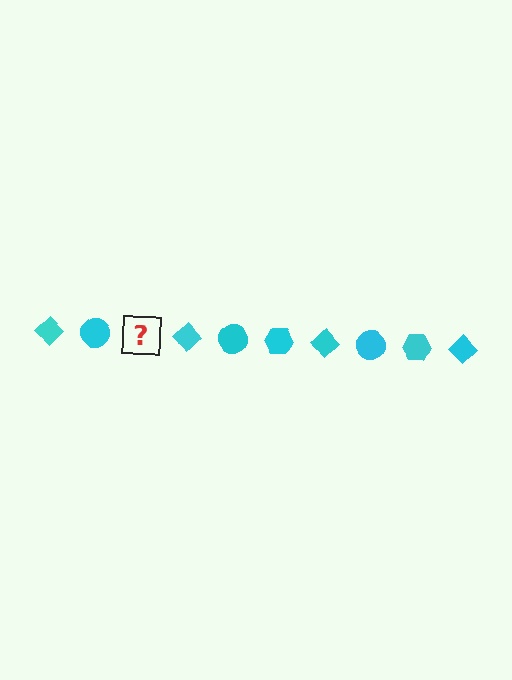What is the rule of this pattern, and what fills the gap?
The rule is that the pattern cycles through diamond, circle, hexagon shapes in cyan. The gap should be filled with a cyan hexagon.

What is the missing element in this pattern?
The missing element is a cyan hexagon.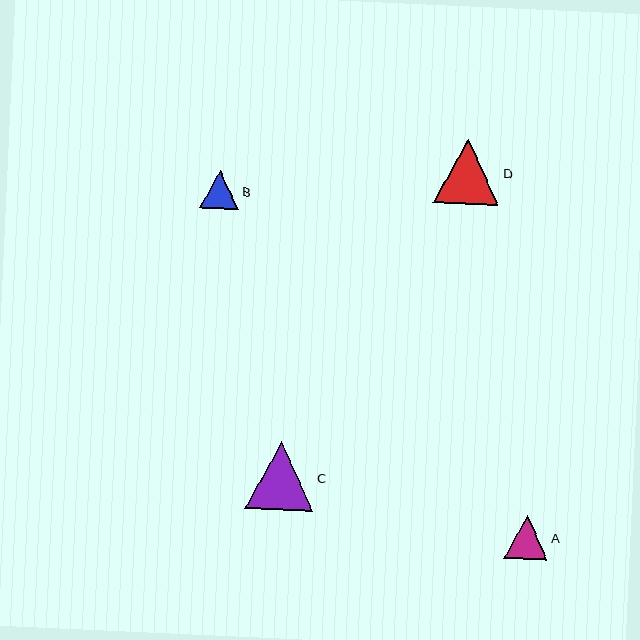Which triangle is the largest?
Triangle C is the largest with a size of approximately 67 pixels.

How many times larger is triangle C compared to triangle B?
Triangle C is approximately 1.8 times the size of triangle B.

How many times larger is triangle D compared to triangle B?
Triangle D is approximately 1.7 times the size of triangle B.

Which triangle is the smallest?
Triangle B is the smallest with a size of approximately 38 pixels.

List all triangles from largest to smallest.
From largest to smallest: C, D, A, B.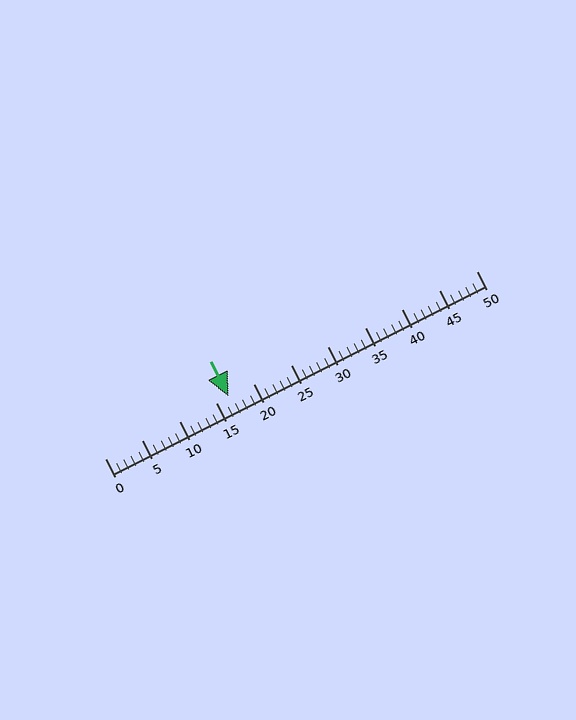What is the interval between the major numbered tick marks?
The major tick marks are spaced 5 units apart.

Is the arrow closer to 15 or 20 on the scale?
The arrow is closer to 15.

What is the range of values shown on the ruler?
The ruler shows values from 0 to 50.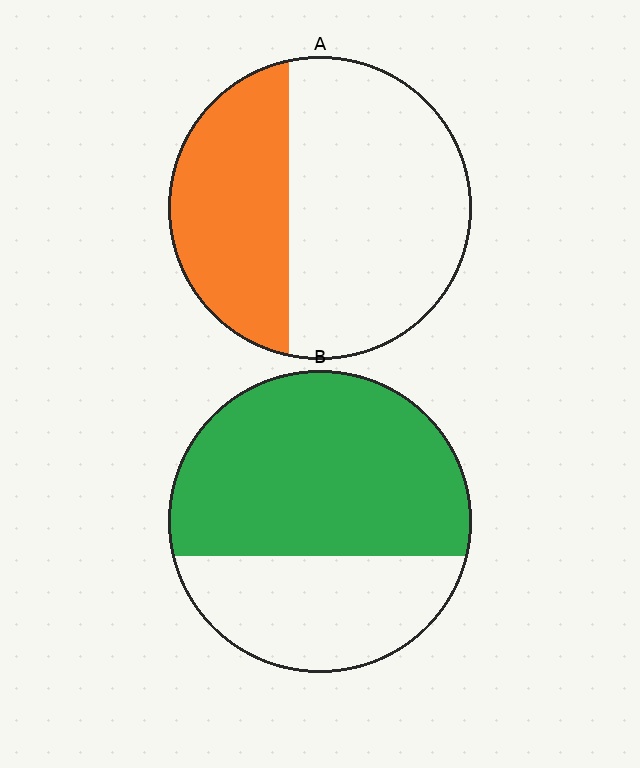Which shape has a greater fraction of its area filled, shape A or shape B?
Shape B.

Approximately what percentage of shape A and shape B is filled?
A is approximately 35% and B is approximately 65%.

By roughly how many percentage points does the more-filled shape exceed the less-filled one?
By roughly 25 percentage points (B over A).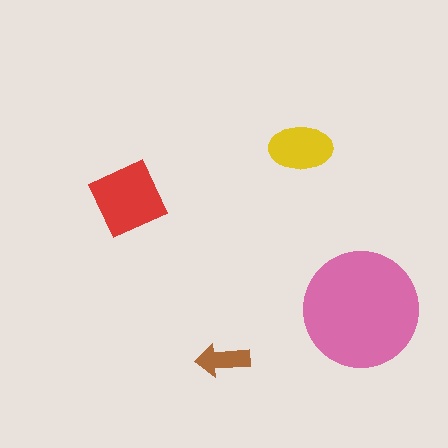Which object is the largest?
The pink circle.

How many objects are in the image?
There are 4 objects in the image.